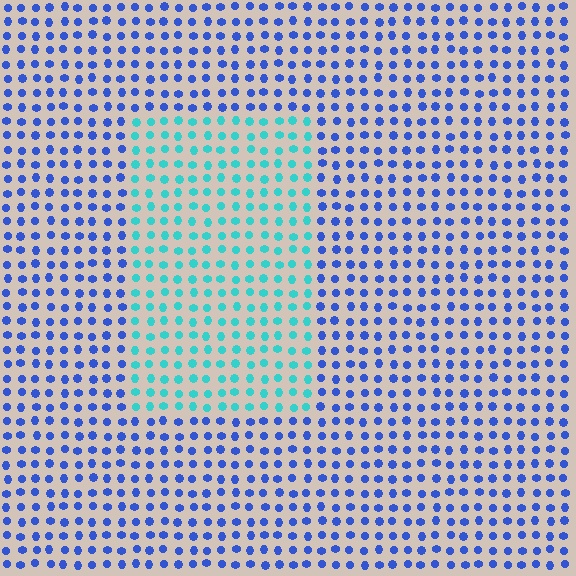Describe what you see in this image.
The image is filled with small blue elements in a uniform arrangement. A rectangle-shaped region is visible where the elements are tinted to a slightly different hue, forming a subtle color boundary.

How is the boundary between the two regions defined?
The boundary is defined purely by a slight shift in hue (about 50 degrees). Spacing, size, and orientation are identical on both sides.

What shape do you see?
I see a rectangle.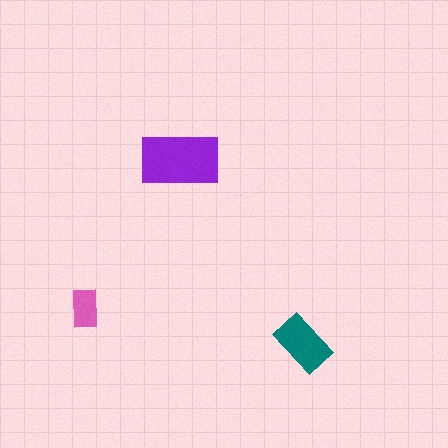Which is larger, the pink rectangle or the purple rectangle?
The purple one.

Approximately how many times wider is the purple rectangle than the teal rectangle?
About 1.5 times wider.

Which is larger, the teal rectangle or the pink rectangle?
The teal one.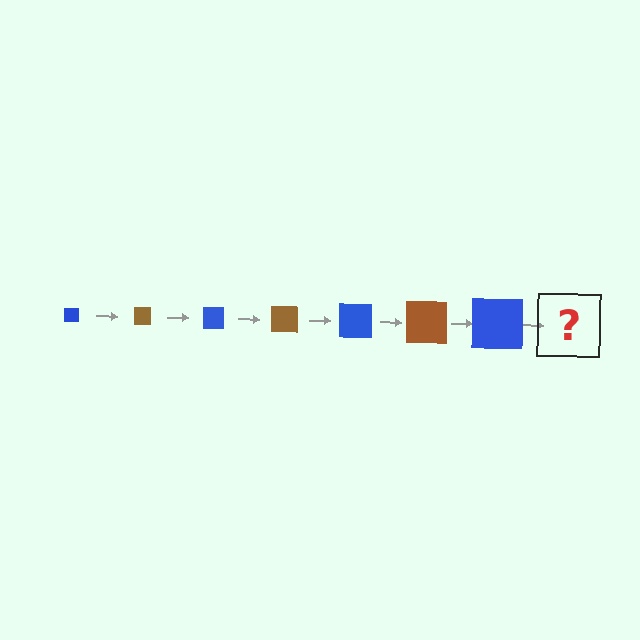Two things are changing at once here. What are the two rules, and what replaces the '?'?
The two rules are that the square grows larger each step and the color cycles through blue and brown. The '?' should be a brown square, larger than the previous one.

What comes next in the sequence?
The next element should be a brown square, larger than the previous one.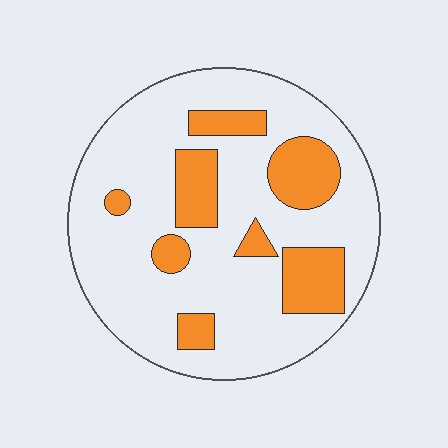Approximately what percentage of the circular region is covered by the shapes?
Approximately 25%.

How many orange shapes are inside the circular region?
8.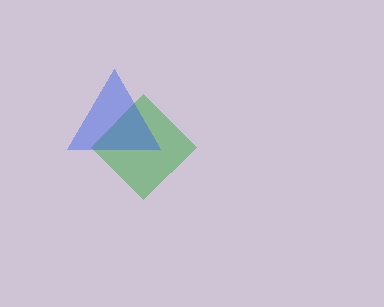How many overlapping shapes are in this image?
There are 2 overlapping shapes in the image.